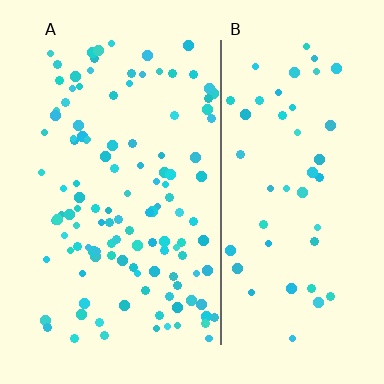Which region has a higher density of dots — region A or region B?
A (the left).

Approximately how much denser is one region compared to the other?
Approximately 2.5× — region A over region B.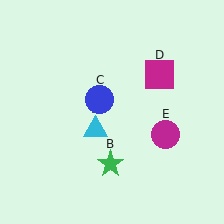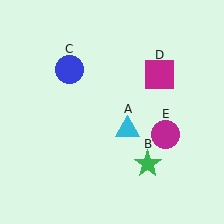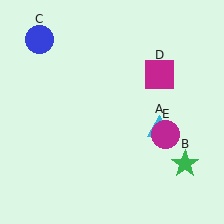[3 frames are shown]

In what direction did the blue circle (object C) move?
The blue circle (object C) moved up and to the left.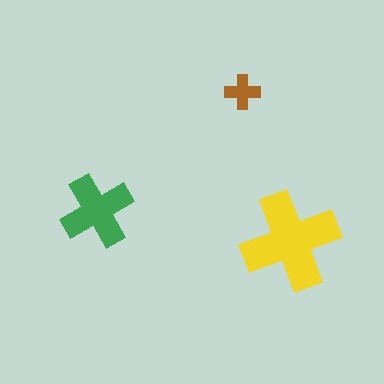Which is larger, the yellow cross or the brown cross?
The yellow one.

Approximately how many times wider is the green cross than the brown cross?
About 2 times wider.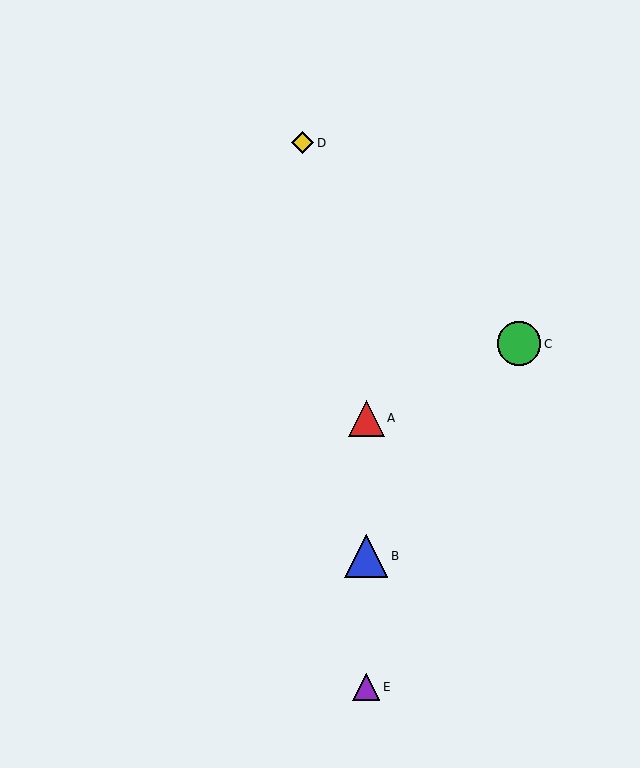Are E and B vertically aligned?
Yes, both are at x≈366.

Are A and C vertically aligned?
No, A is at x≈366 and C is at x≈519.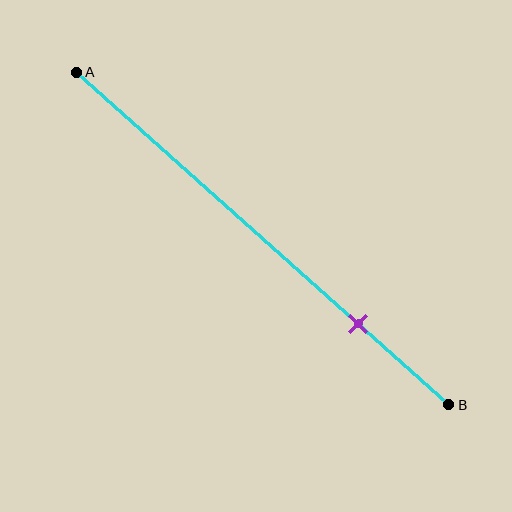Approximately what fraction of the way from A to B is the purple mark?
The purple mark is approximately 75% of the way from A to B.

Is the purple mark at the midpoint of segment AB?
No, the mark is at about 75% from A, not at the 50% midpoint.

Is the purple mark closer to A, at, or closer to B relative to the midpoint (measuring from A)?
The purple mark is closer to point B than the midpoint of segment AB.